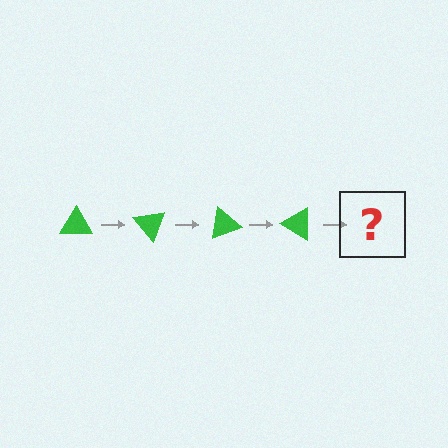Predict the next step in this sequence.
The next step is a green triangle rotated 200 degrees.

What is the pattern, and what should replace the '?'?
The pattern is that the triangle rotates 50 degrees each step. The '?' should be a green triangle rotated 200 degrees.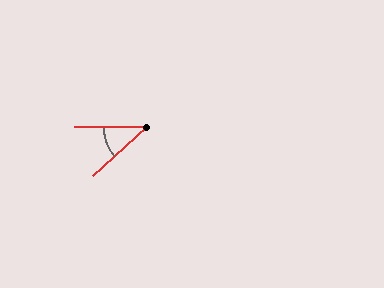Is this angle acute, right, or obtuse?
It is acute.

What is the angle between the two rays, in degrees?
Approximately 42 degrees.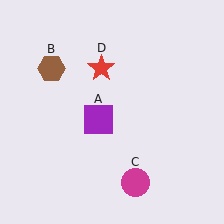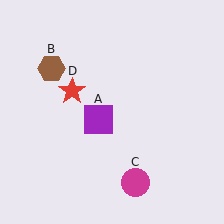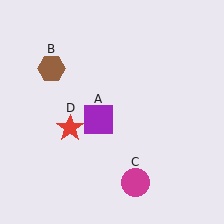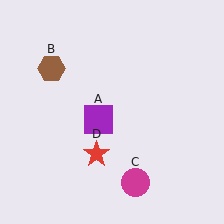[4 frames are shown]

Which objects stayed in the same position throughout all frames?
Purple square (object A) and brown hexagon (object B) and magenta circle (object C) remained stationary.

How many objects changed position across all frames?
1 object changed position: red star (object D).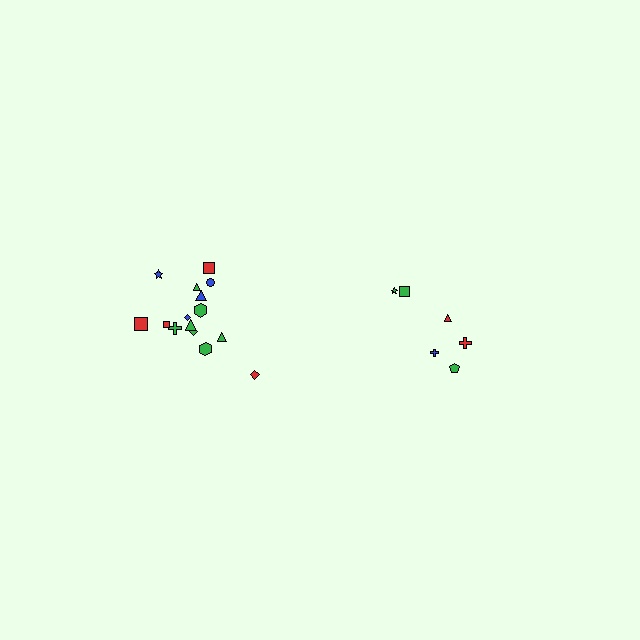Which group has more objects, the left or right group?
The left group.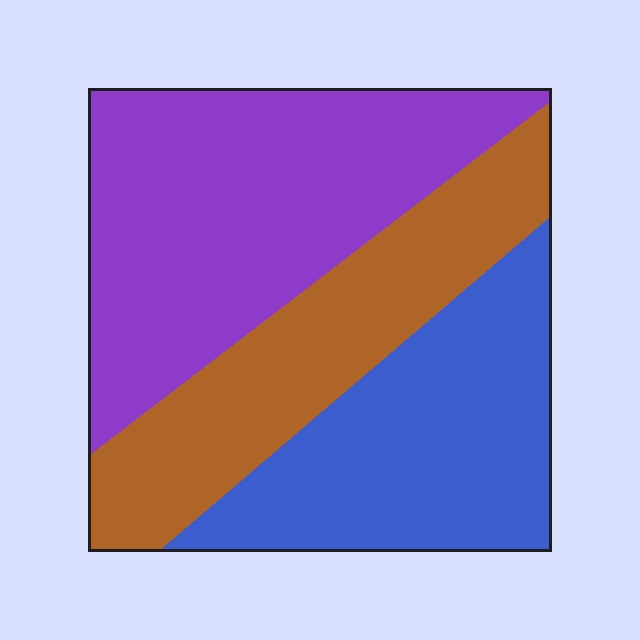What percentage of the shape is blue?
Blue covers 31% of the shape.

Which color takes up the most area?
Purple, at roughly 40%.